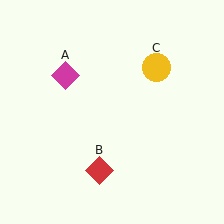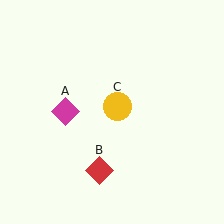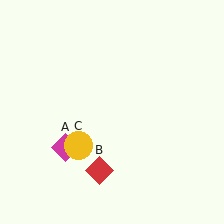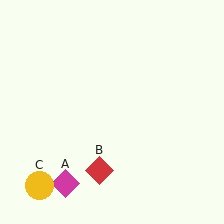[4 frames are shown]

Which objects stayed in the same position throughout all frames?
Red diamond (object B) remained stationary.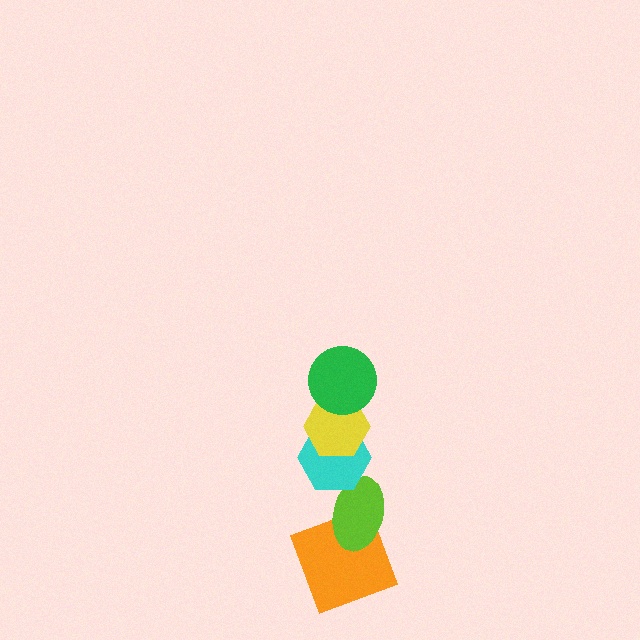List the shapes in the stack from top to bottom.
From top to bottom: the green circle, the yellow hexagon, the cyan hexagon, the lime ellipse, the orange square.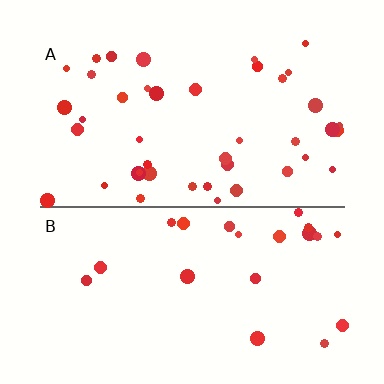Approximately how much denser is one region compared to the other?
Approximately 1.9× — region A over region B.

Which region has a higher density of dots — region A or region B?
A (the top).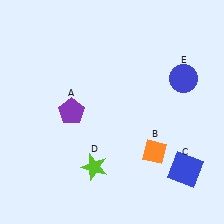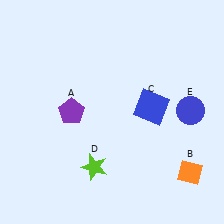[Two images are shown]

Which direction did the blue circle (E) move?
The blue circle (E) moved down.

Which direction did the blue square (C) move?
The blue square (C) moved up.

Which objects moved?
The objects that moved are: the orange diamond (B), the blue square (C), the blue circle (E).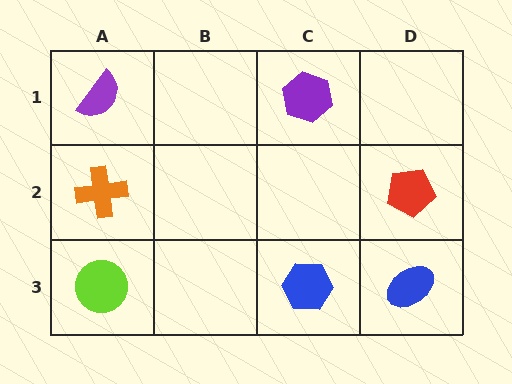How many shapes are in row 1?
2 shapes.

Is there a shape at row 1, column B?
No, that cell is empty.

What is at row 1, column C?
A purple hexagon.